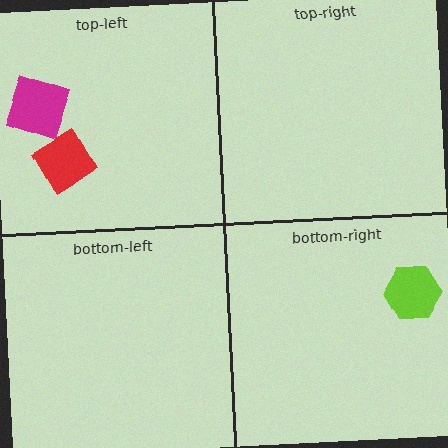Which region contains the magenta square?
The top-left region.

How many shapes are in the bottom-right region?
1.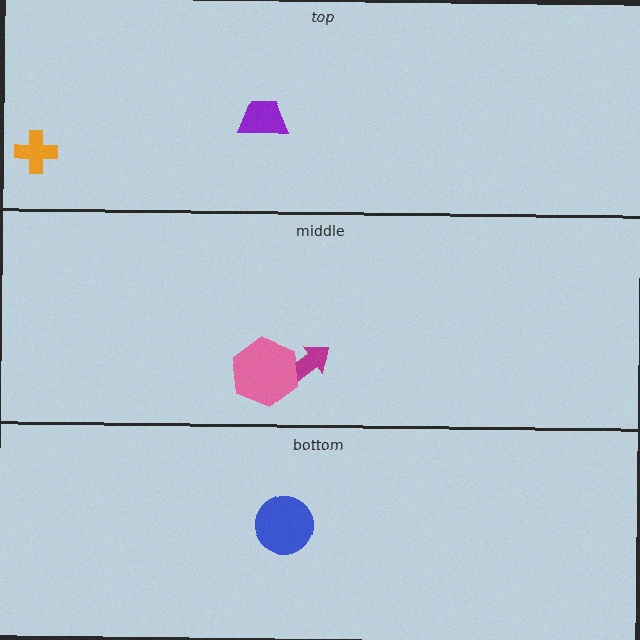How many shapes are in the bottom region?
1.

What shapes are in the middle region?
The magenta arrow, the pink hexagon.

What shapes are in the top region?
The orange cross, the purple trapezoid.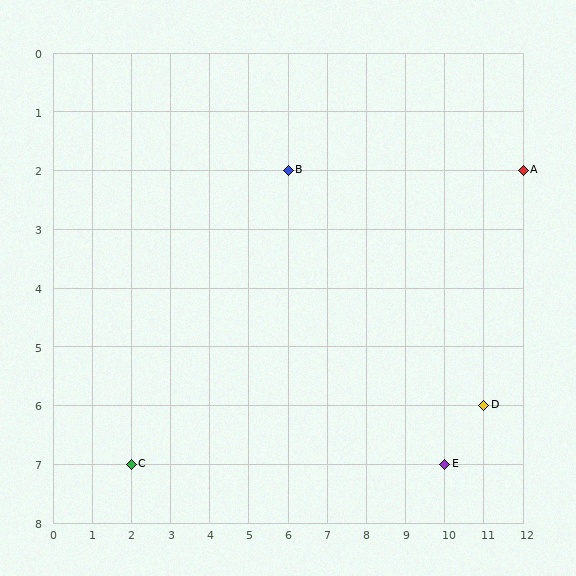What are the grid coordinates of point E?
Point E is at grid coordinates (10, 7).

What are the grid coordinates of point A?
Point A is at grid coordinates (12, 2).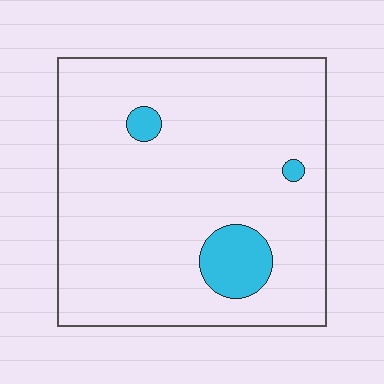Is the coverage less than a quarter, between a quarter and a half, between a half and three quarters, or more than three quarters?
Less than a quarter.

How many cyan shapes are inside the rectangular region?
3.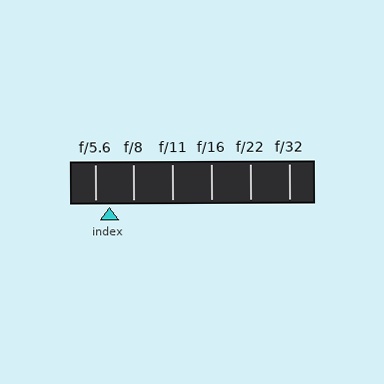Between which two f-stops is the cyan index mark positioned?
The index mark is between f/5.6 and f/8.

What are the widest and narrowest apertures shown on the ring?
The widest aperture shown is f/5.6 and the narrowest is f/32.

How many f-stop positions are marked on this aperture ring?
There are 6 f-stop positions marked.